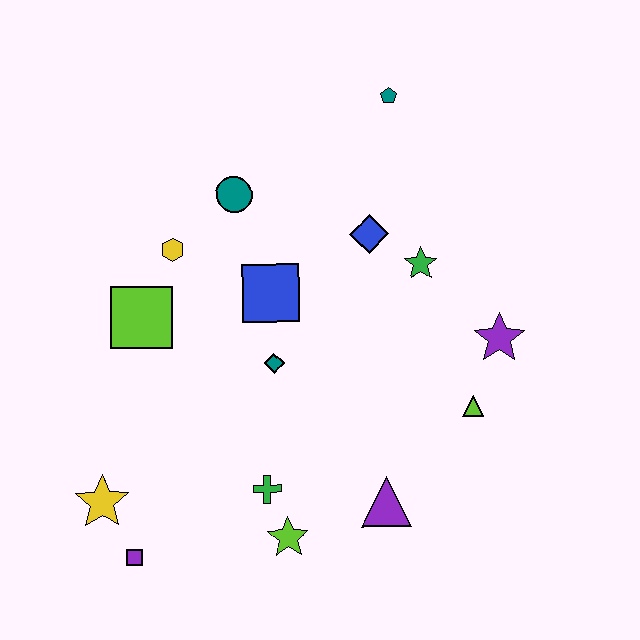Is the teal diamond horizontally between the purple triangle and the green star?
No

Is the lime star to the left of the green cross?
No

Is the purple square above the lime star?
No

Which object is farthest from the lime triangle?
The yellow star is farthest from the lime triangle.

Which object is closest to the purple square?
The yellow star is closest to the purple square.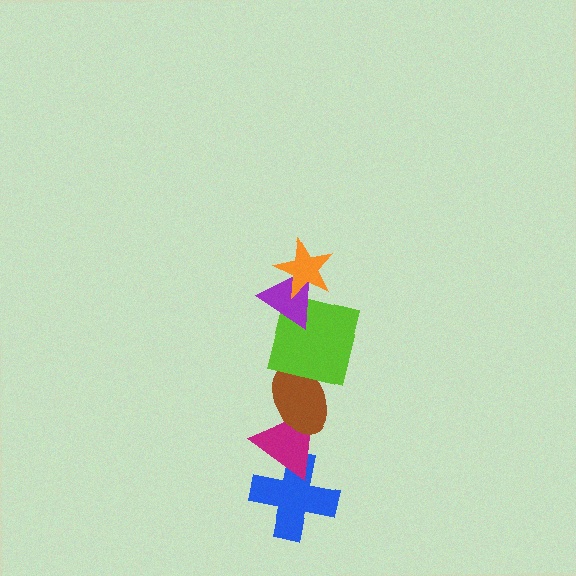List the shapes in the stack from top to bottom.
From top to bottom: the orange star, the purple triangle, the lime square, the brown ellipse, the magenta triangle, the blue cross.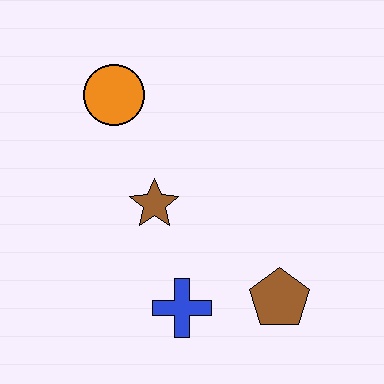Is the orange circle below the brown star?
No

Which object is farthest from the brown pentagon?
The orange circle is farthest from the brown pentagon.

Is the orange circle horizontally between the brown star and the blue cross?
No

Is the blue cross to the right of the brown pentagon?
No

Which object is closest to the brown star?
The blue cross is closest to the brown star.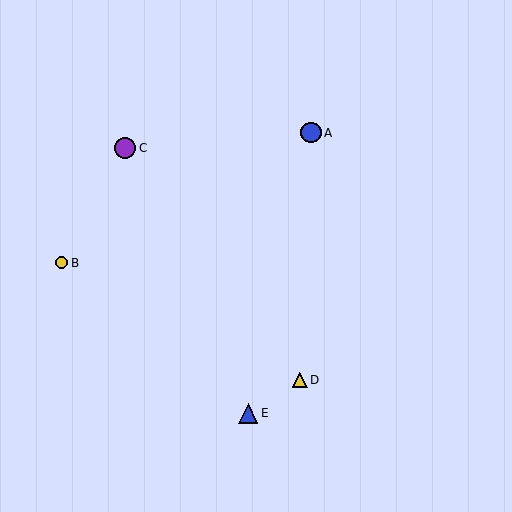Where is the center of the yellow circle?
The center of the yellow circle is at (62, 263).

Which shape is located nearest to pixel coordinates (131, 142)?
The purple circle (labeled C) at (125, 148) is nearest to that location.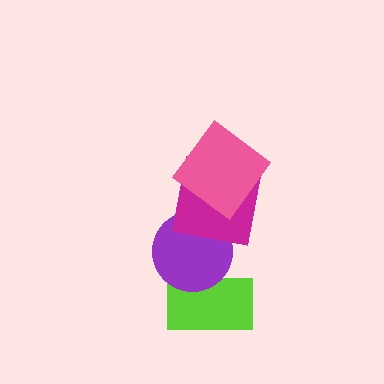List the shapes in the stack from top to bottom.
From top to bottom: the pink diamond, the magenta square, the purple circle, the lime rectangle.